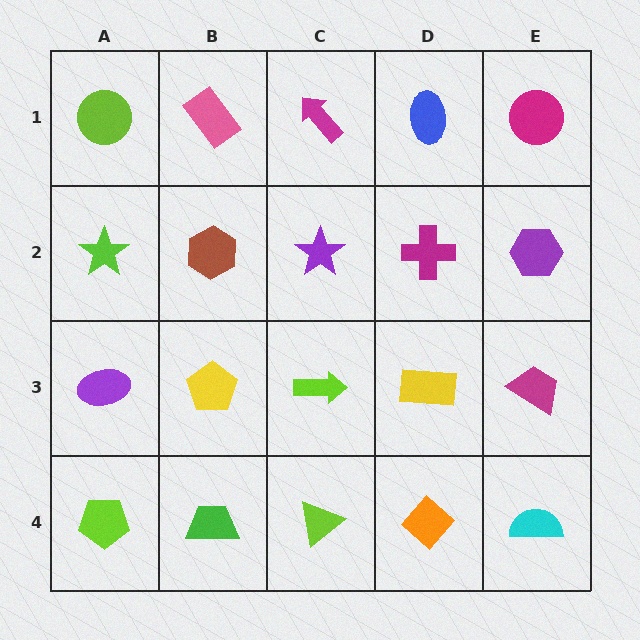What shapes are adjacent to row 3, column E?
A purple hexagon (row 2, column E), a cyan semicircle (row 4, column E), a yellow rectangle (row 3, column D).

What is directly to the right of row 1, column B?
A magenta arrow.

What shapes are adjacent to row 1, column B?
A brown hexagon (row 2, column B), a lime circle (row 1, column A), a magenta arrow (row 1, column C).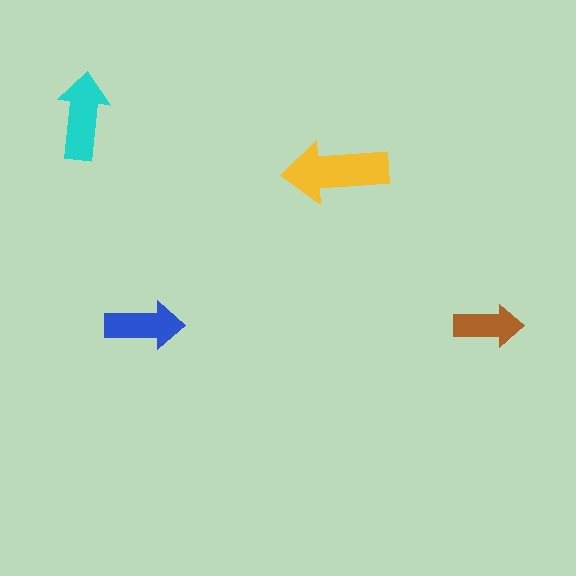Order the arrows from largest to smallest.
the yellow one, the cyan one, the blue one, the brown one.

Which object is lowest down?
The brown arrow is bottommost.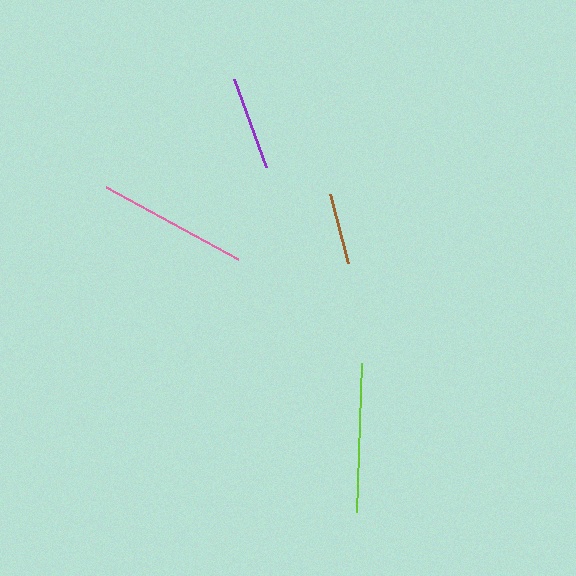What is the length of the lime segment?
The lime segment is approximately 149 pixels long.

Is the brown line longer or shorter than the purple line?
The purple line is longer than the brown line.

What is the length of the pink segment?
The pink segment is approximately 150 pixels long.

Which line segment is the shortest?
The brown line is the shortest at approximately 71 pixels.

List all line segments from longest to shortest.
From longest to shortest: pink, lime, purple, brown.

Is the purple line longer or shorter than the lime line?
The lime line is longer than the purple line.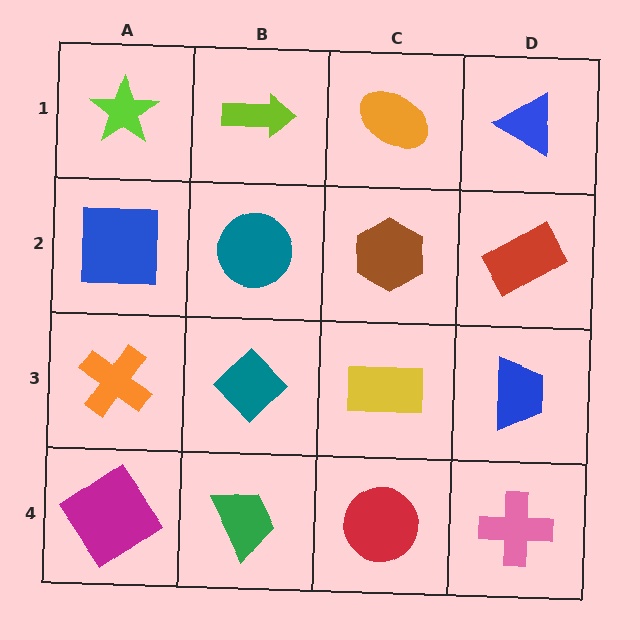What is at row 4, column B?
A green trapezoid.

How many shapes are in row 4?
4 shapes.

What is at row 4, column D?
A pink cross.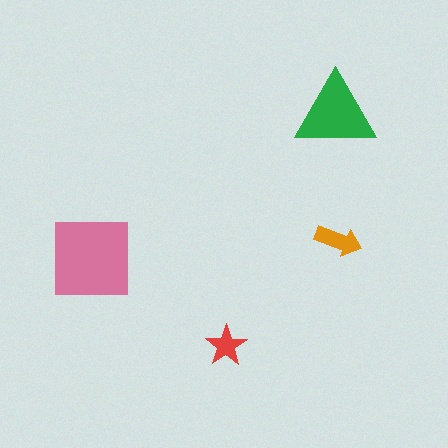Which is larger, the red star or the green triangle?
The green triangle.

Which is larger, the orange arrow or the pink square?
The pink square.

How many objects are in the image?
There are 4 objects in the image.